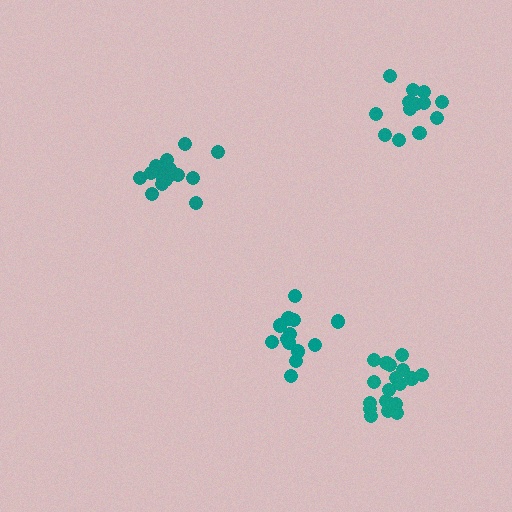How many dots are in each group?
Group 1: 19 dots, Group 2: 17 dots, Group 3: 13 dots, Group 4: 13 dots (62 total).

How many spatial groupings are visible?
There are 4 spatial groupings.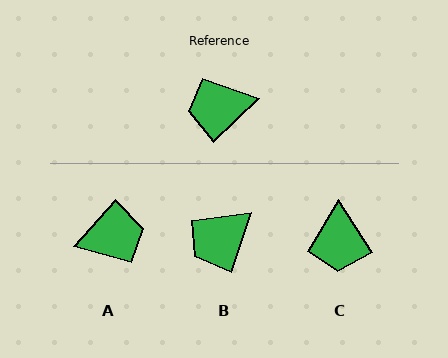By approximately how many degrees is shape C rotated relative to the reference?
Approximately 79 degrees counter-clockwise.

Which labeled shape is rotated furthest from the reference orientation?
A, about 176 degrees away.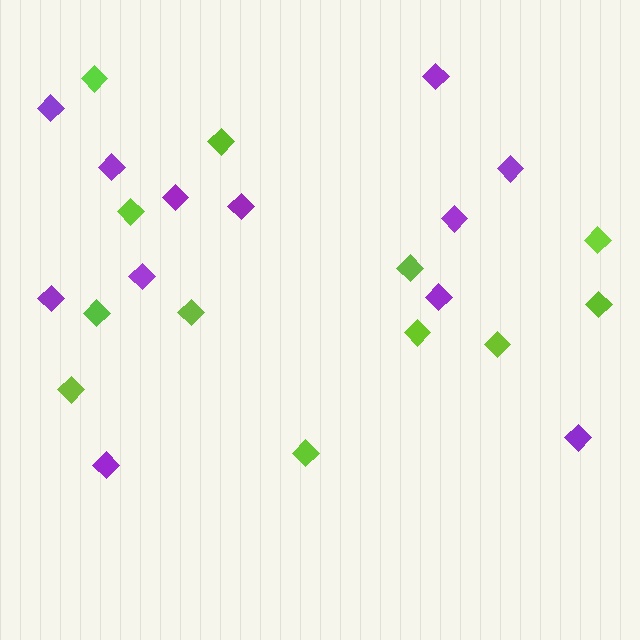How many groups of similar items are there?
There are 2 groups: one group of purple diamonds (12) and one group of lime diamonds (12).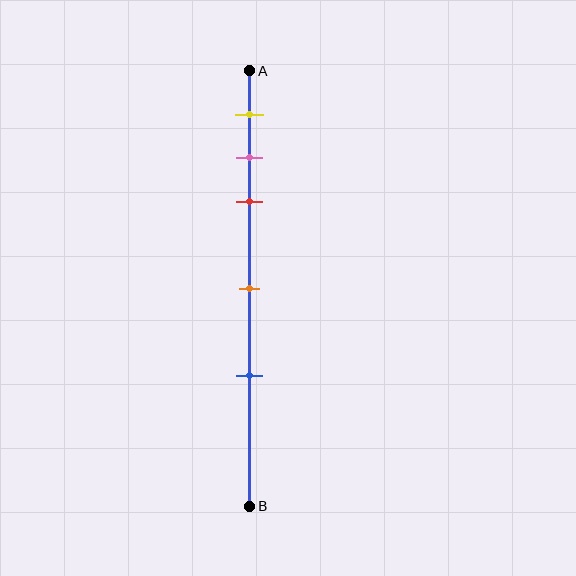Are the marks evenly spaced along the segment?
No, the marks are not evenly spaced.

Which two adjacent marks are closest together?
The pink and red marks are the closest adjacent pair.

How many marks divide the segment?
There are 5 marks dividing the segment.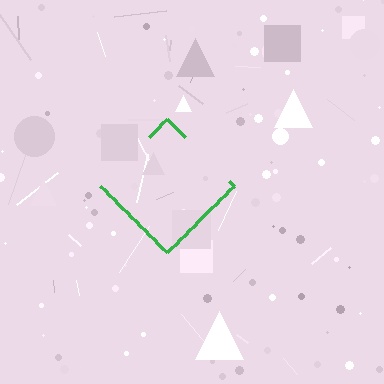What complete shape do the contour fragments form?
The contour fragments form a diamond.